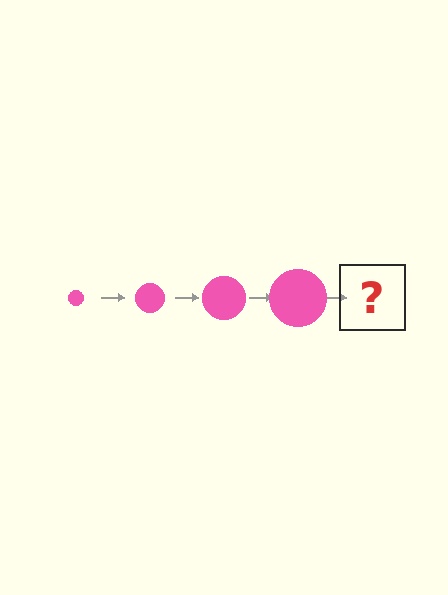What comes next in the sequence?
The next element should be a pink circle, larger than the previous one.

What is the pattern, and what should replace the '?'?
The pattern is that the circle gets progressively larger each step. The '?' should be a pink circle, larger than the previous one.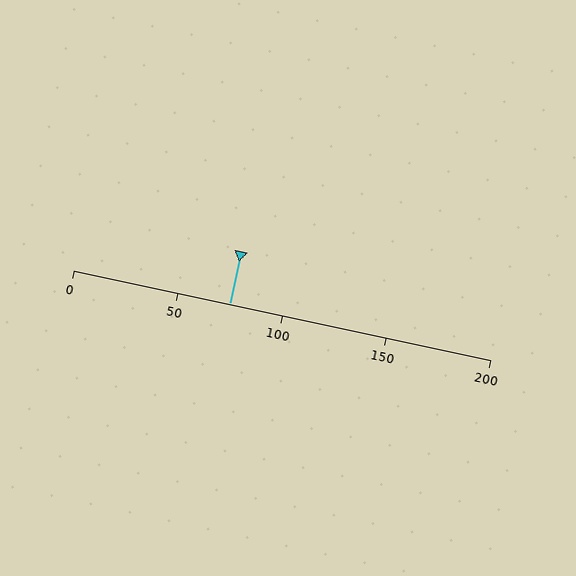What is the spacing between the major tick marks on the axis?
The major ticks are spaced 50 apart.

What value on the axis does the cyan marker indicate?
The marker indicates approximately 75.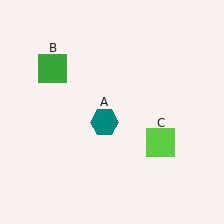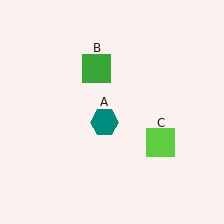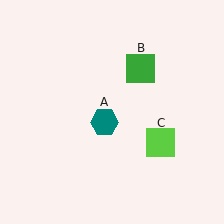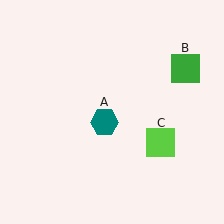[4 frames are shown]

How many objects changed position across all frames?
1 object changed position: green square (object B).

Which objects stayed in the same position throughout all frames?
Teal hexagon (object A) and lime square (object C) remained stationary.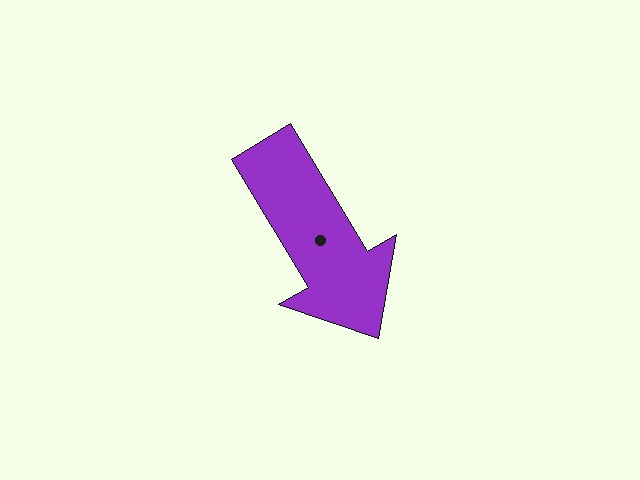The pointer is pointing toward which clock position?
Roughly 5 o'clock.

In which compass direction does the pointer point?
Southeast.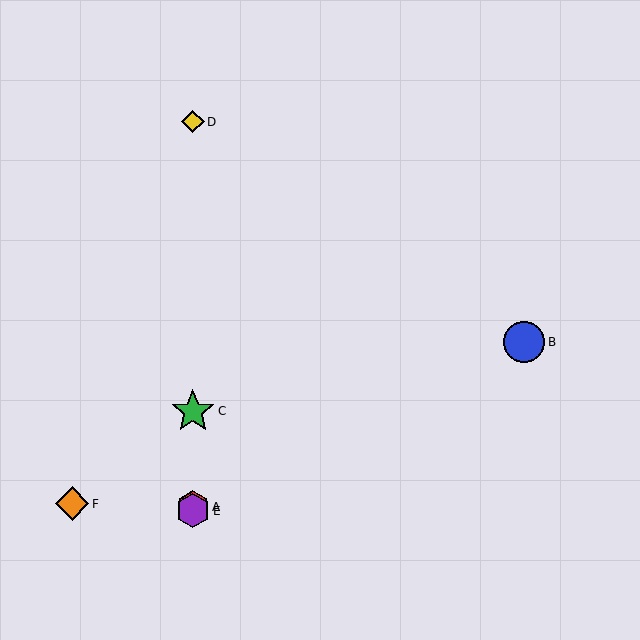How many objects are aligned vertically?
4 objects (A, C, D, E) are aligned vertically.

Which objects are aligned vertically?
Objects A, C, D, E are aligned vertically.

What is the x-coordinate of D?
Object D is at x≈193.